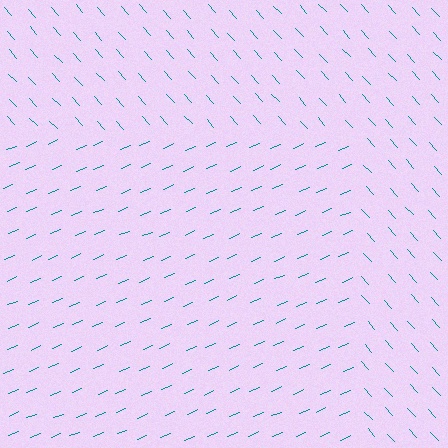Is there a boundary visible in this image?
Yes, there is a texture boundary formed by a change in line orientation.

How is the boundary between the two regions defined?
The boundary is defined purely by a change in line orientation (approximately 71 degrees difference). All lines are the same color and thickness.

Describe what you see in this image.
The image is filled with small teal line segments. A rectangle region in the image has lines oriented differently from the surrounding lines, creating a visible texture boundary.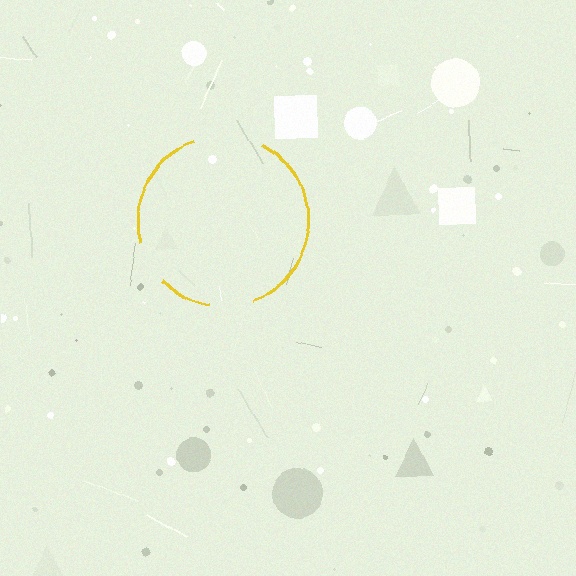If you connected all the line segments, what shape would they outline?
They would outline a circle.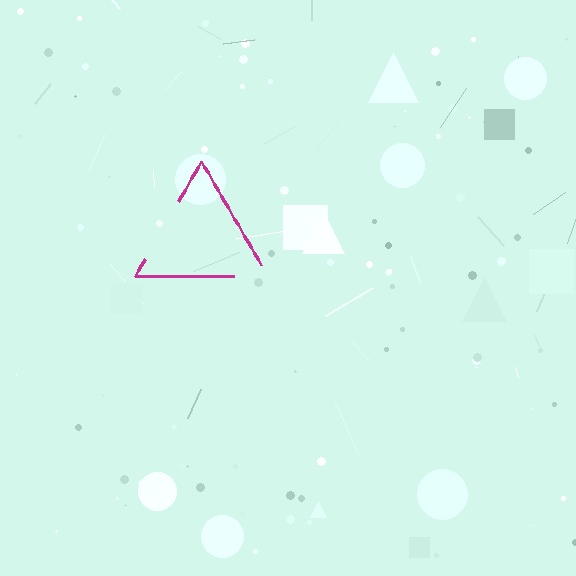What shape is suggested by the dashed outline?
The dashed outline suggests a triangle.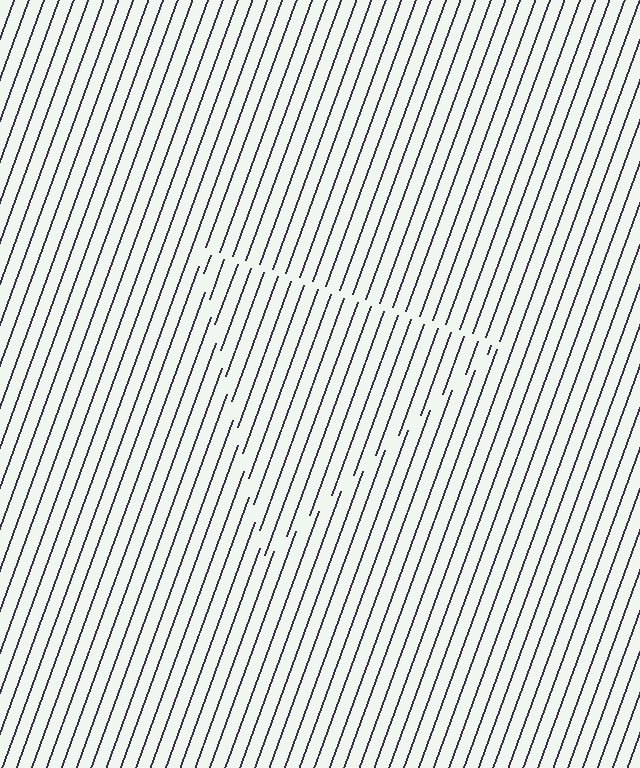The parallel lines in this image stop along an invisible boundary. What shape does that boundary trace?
An illusory triangle. The interior of the shape contains the same grating, shifted by half a period — the contour is defined by the phase discontinuity where line-ends from the inner and outer gratings abut.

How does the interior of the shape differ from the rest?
The interior of the shape contains the same grating, shifted by half a period — the contour is defined by the phase discontinuity where line-ends from the inner and outer gratings abut.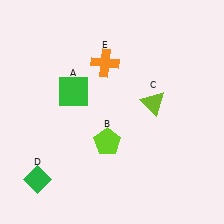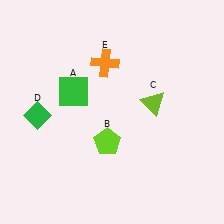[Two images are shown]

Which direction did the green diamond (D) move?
The green diamond (D) moved up.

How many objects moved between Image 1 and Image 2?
1 object moved between the two images.